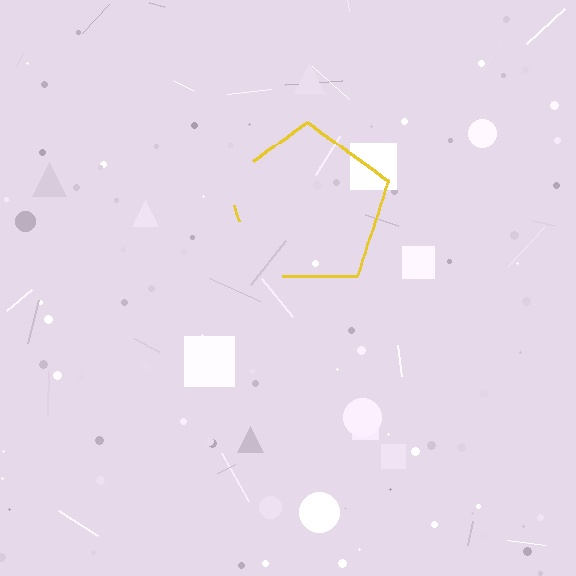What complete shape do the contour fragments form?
The contour fragments form a pentagon.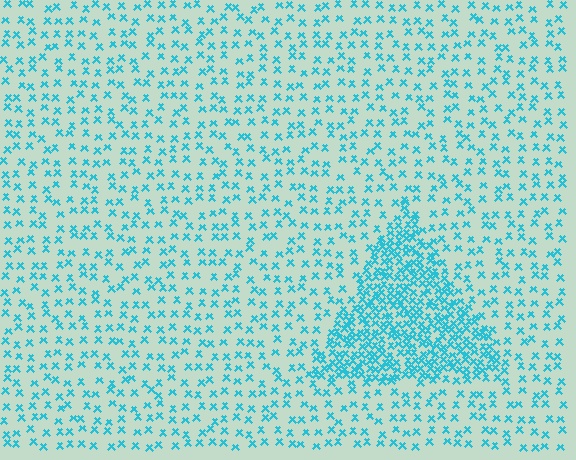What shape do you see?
I see a triangle.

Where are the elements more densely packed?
The elements are more densely packed inside the triangle boundary.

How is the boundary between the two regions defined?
The boundary is defined by a change in element density (approximately 2.9x ratio). All elements are the same color, size, and shape.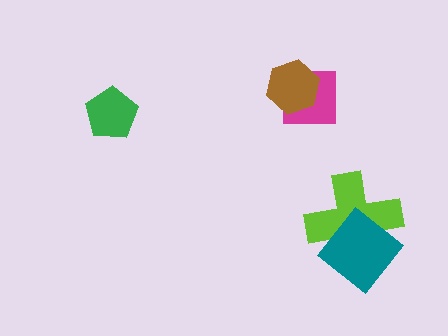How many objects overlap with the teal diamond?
1 object overlaps with the teal diamond.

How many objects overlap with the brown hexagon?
1 object overlaps with the brown hexagon.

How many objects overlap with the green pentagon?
0 objects overlap with the green pentagon.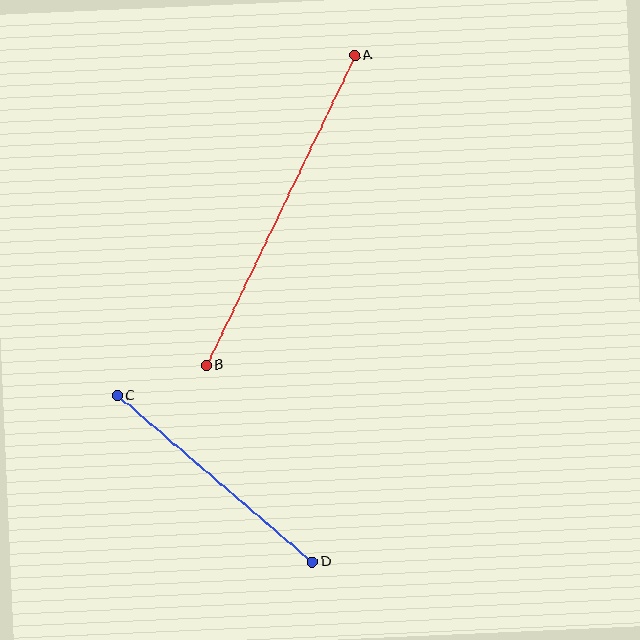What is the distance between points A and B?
The distance is approximately 343 pixels.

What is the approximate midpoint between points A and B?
The midpoint is at approximately (280, 210) pixels.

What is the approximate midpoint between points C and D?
The midpoint is at approximately (215, 479) pixels.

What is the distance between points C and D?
The distance is approximately 256 pixels.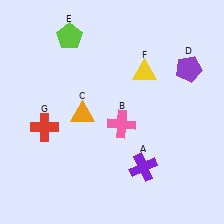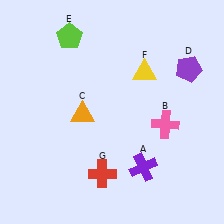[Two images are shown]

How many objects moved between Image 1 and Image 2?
2 objects moved between the two images.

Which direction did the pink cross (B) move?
The pink cross (B) moved right.